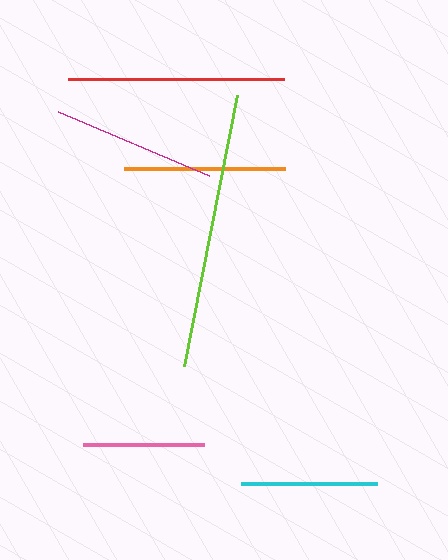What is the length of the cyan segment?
The cyan segment is approximately 136 pixels long.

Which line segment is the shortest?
The pink line is the shortest at approximately 121 pixels.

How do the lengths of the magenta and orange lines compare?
The magenta and orange lines are approximately the same length.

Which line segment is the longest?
The lime line is the longest at approximately 276 pixels.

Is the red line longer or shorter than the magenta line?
The red line is longer than the magenta line.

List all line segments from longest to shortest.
From longest to shortest: lime, red, magenta, orange, cyan, pink.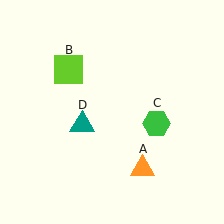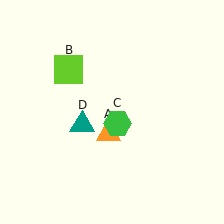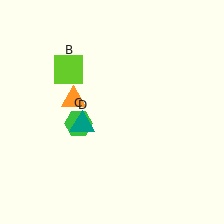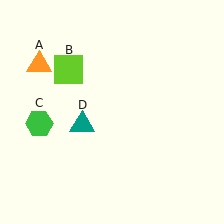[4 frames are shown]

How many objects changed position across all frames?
2 objects changed position: orange triangle (object A), green hexagon (object C).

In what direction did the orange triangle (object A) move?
The orange triangle (object A) moved up and to the left.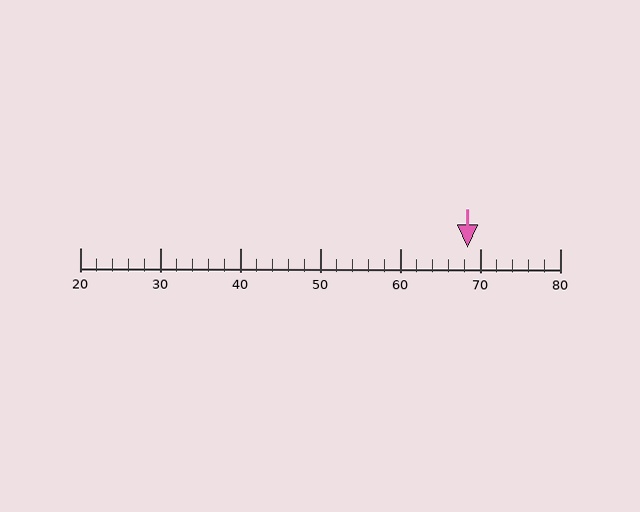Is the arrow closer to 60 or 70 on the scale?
The arrow is closer to 70.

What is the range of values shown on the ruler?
The ruler shows values from 20 to 80.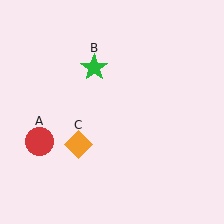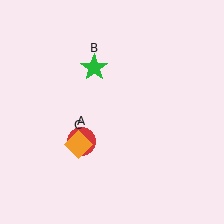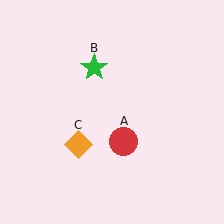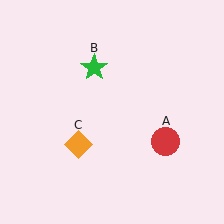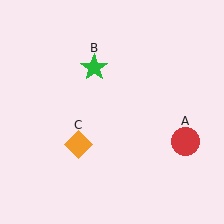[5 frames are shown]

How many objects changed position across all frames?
1 object changed position: red circle (object A).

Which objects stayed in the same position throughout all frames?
Green star (object B) and orange diamond (object C) remained stationary.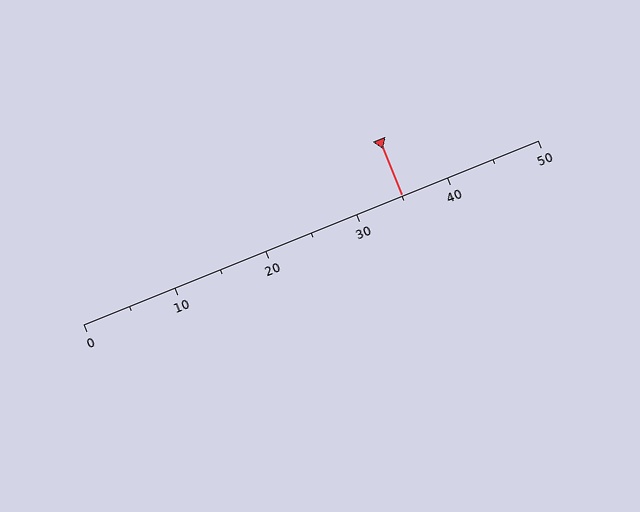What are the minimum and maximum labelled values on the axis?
The axis runs from 0 to 50.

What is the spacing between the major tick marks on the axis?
The major ticks are spaced 10 apart.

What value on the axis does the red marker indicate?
The marker indicates approximately 35.